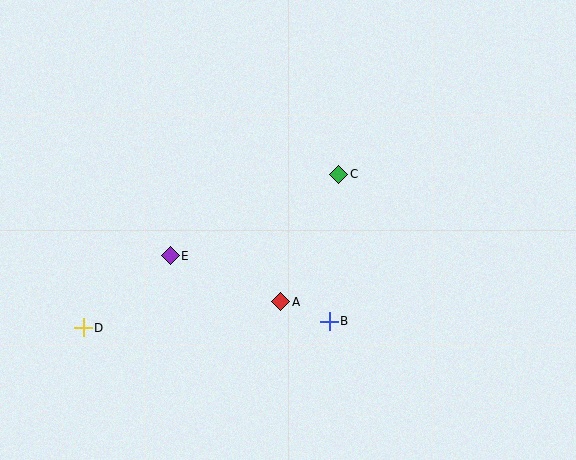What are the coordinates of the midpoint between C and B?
The midpoint between C and B is at (334, 248).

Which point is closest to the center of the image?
Point A at (281, 302) is closest to the center.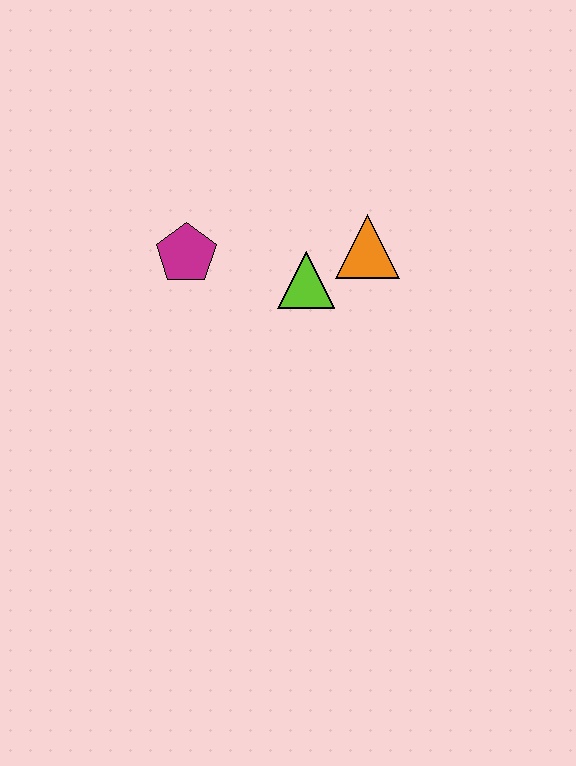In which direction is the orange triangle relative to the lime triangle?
The orange triangle is to the right of the lime triangle.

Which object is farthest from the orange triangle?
The magenta pentagon is farthest from the orange triangle.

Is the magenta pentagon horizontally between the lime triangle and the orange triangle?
No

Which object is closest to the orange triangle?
The lime triangle is closest to the orange triangle.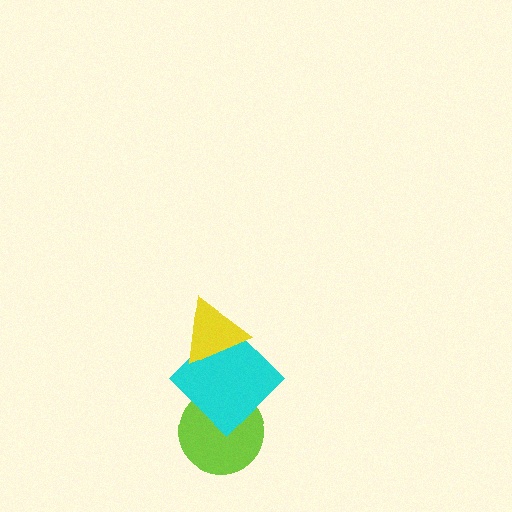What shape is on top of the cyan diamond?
The yellow triangle is on top of the cyan diamond.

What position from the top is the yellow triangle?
The yellow triangle is 1st from the top.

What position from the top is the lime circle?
The lime circle is 3rd from the top.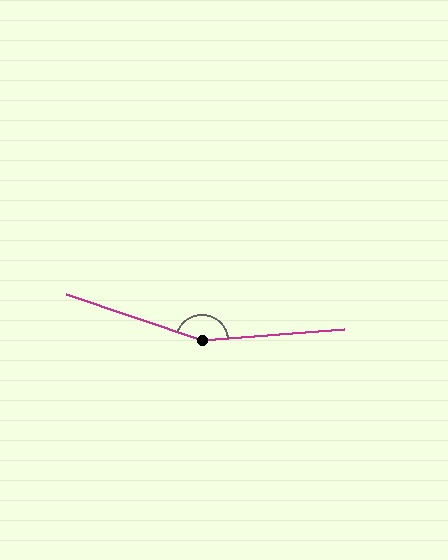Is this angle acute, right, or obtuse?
It is obtuse.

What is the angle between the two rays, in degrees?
Approximately 157 degrees.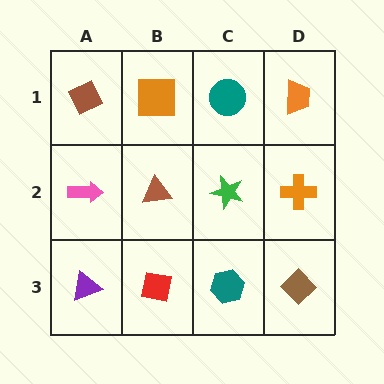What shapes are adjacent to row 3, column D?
An orange cross (row 2, column D), a teal hexagon (row 3, column C).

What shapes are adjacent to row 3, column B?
A brown triangle (row 2, column B), a purple triangle (row 3, column A), a teal hexagon (row 3, column C).